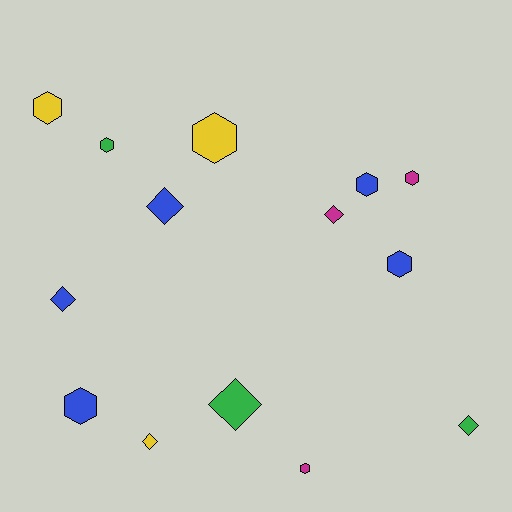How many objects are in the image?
There are 14 objects.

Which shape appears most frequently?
Hexagon, with 8 objects.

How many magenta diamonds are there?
There is 1 magenta diamond.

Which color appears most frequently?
Blue, with 5 objects.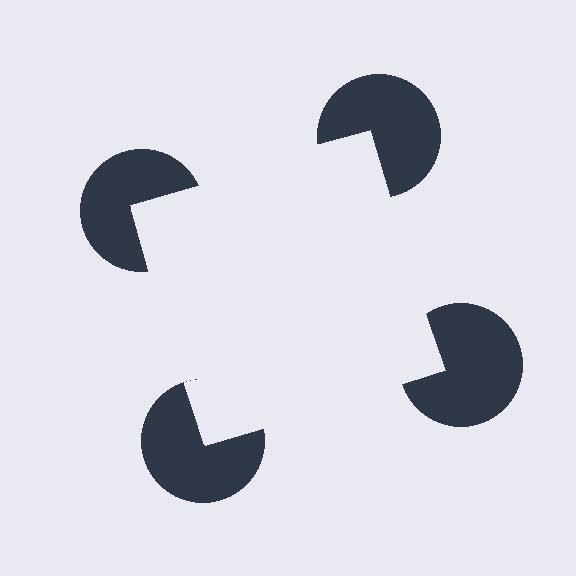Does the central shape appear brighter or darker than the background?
It typically appears slightly brighter than the background, even though no actual brightness change is drawn.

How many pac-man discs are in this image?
There are 4 — one at each vertex of the illusory square.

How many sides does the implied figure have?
4 sides.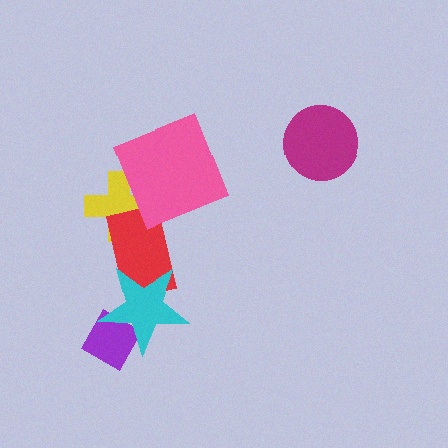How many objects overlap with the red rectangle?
2 objects overlap with the red rectangle.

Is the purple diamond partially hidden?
Yes, it is partially covered by another shape.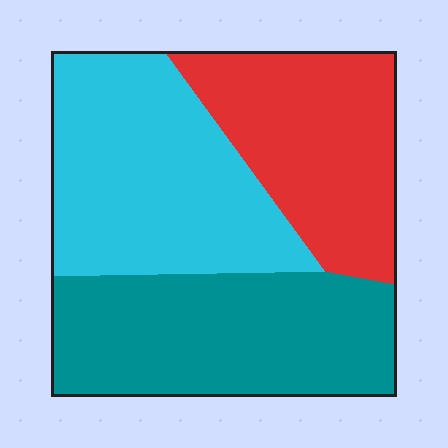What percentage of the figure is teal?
Teal takes up between a quarter and a half of the figure.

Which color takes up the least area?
Red, at roughly 30%.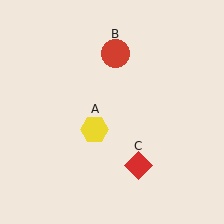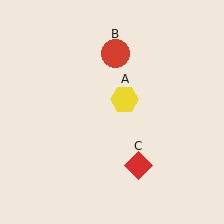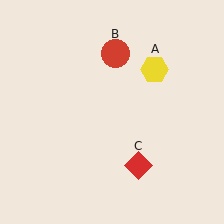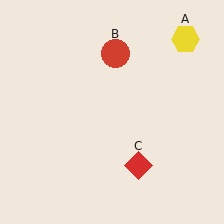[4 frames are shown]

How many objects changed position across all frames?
1 object changed position: yellow hexagon (object A).